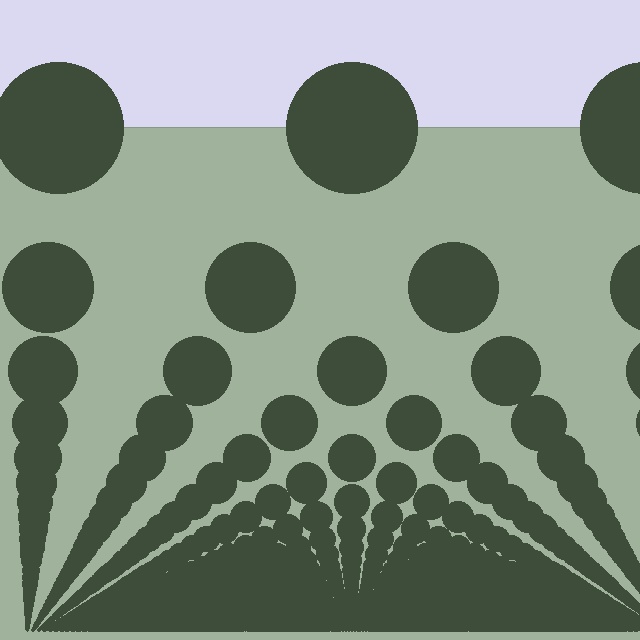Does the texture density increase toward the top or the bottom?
Density increases toward the bottom.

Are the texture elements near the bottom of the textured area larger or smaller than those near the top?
Smaller. The gradient is inverted — elements near the bottom are smaller and denser.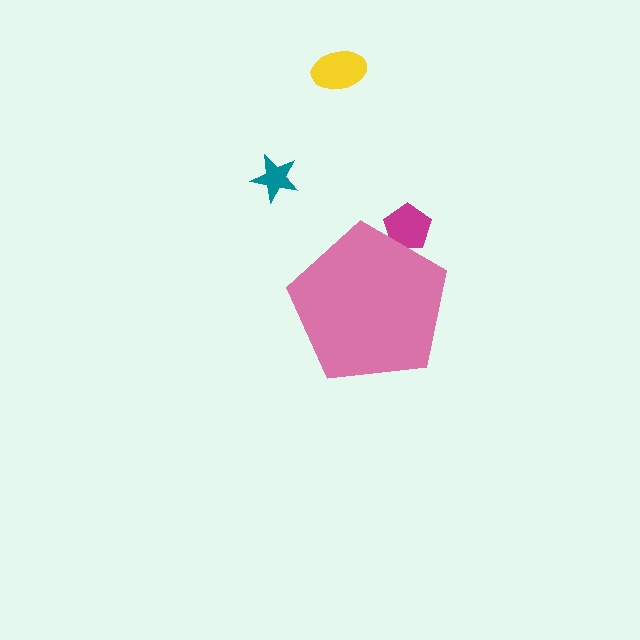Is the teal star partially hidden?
No, the teal star is fully visible.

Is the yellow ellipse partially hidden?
No, the yellow ellipse is fully visible.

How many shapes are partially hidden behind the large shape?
1 shape is partially hidden.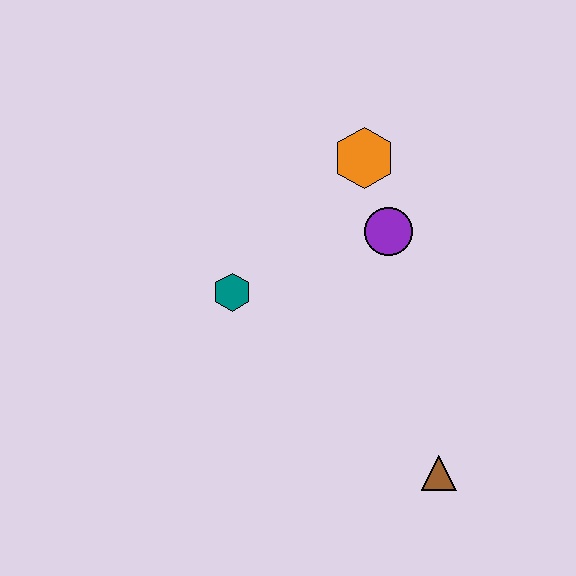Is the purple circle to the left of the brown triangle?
Yes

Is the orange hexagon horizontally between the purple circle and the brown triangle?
No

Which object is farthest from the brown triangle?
The orange hexagon is farthest from the brown triangle.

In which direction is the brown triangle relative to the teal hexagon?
The brown triangle is to the right of the teal hexagon.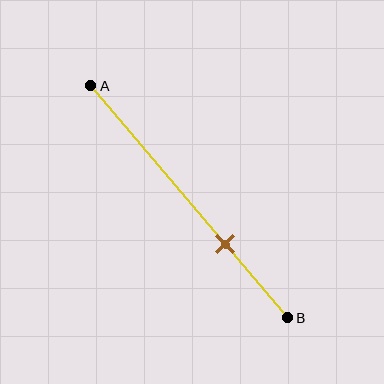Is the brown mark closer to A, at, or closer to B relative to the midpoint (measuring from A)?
The brown mark is closer to point B than the midpoint of segment AB.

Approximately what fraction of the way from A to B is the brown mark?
The brown mark is approximately 70% of the way from A to B.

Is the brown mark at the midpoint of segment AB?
No, the mark is at about 70% from A, not at the 50% midpoint.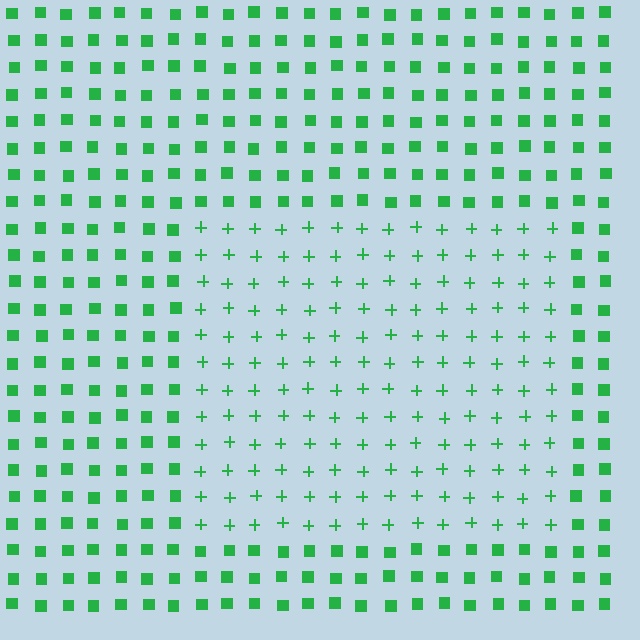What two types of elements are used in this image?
The image uses plus signs inside the rectangle region and squares outside it.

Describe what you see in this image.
The image is filled with small green elements arranged in a uniform grid. A rectangle-shaped region contains plus signs, while the surrounding area contains squares. The boundary is defined purely by the change in element shape.